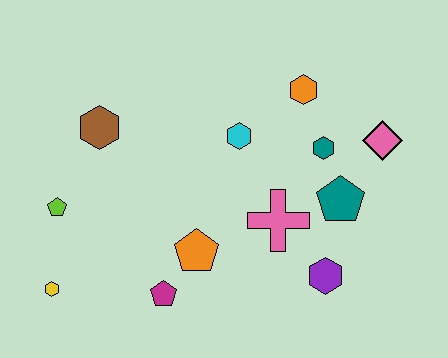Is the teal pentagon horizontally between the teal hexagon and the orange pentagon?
No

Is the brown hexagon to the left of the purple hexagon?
Yes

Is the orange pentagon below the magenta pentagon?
No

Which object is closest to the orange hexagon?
The teal hexagon is closest to the orange hexagon.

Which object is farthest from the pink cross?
The yellow hexagon is farthest from the pink cross.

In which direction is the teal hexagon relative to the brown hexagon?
The teal hexagon is to the right of the brown hexagon.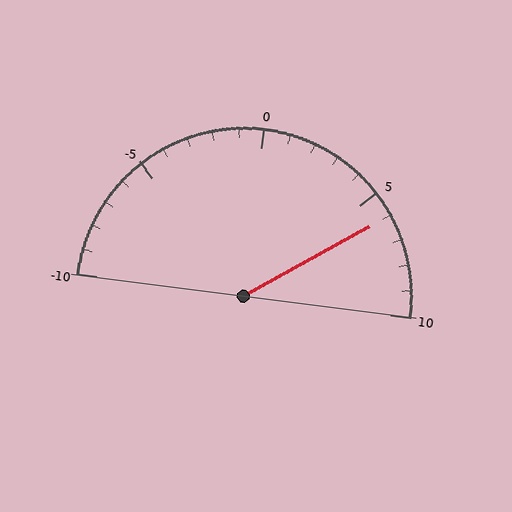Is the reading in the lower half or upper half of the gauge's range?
The reading is in the upper half of the range (-10 to 10).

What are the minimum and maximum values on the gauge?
The gauge ranges from -10 to 10.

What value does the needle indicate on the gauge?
The needle indicates approximately 6.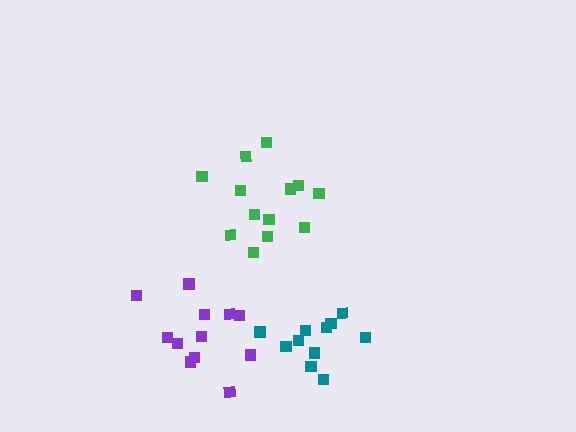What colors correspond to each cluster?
The clusters are colored: purple, green, teal.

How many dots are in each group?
Group 1: 12 dots, Group 2: 13 dots, Group 3: 11 dots (36 total).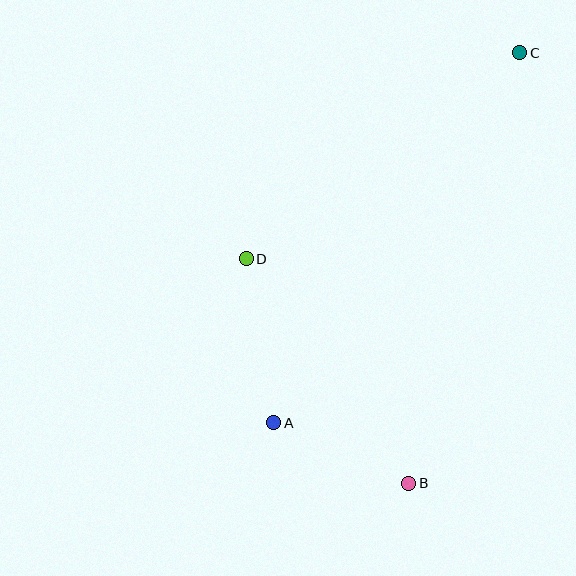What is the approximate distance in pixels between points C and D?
The distance between C and D is approximately 342 pixels.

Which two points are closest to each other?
Points A and B are closest to each other.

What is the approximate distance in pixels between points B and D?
The distance between B and D is approximately 277 pixels.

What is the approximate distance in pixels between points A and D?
The distance between A and D is approximately 166 pixels.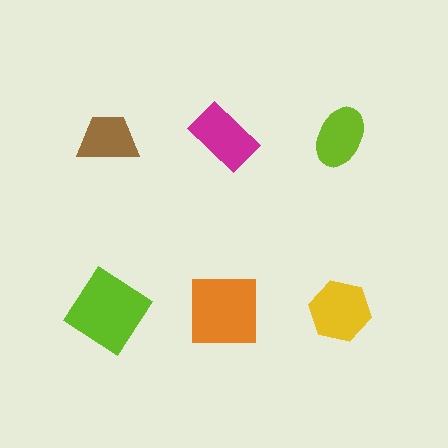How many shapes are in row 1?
3 shapes.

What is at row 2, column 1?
A lime diamond.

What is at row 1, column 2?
A magenta rectangle.